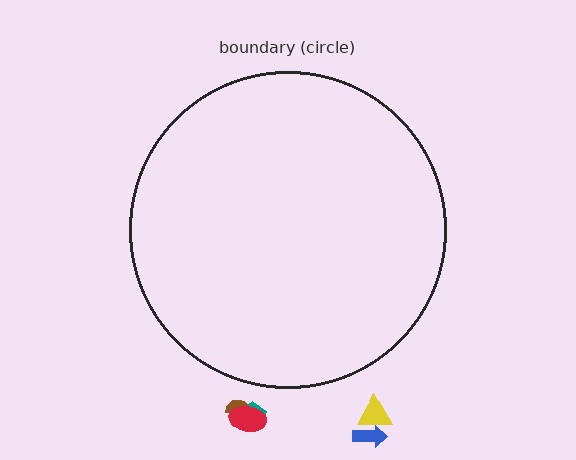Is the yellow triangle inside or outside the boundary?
Outside.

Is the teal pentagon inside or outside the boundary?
Outside.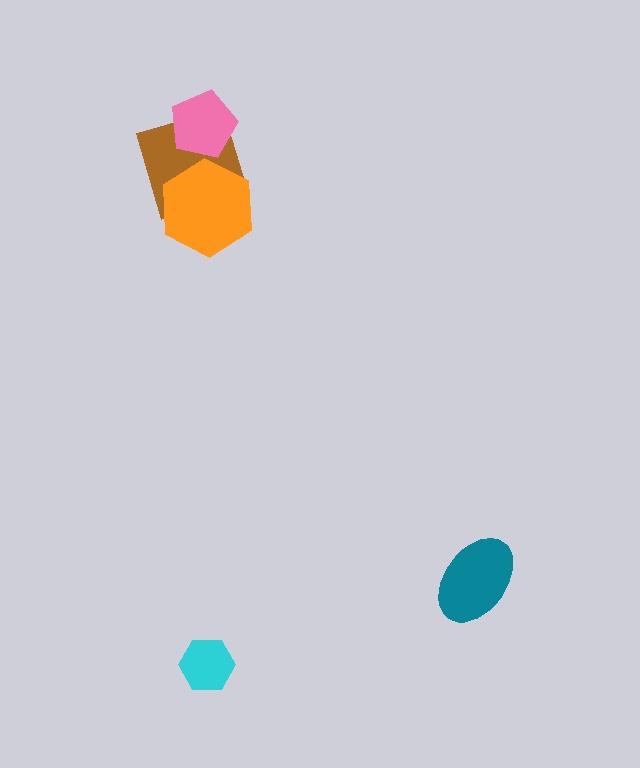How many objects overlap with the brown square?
2 objects overlap with the brown square.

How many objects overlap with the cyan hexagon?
0 objects overlap with the cyan hexagon.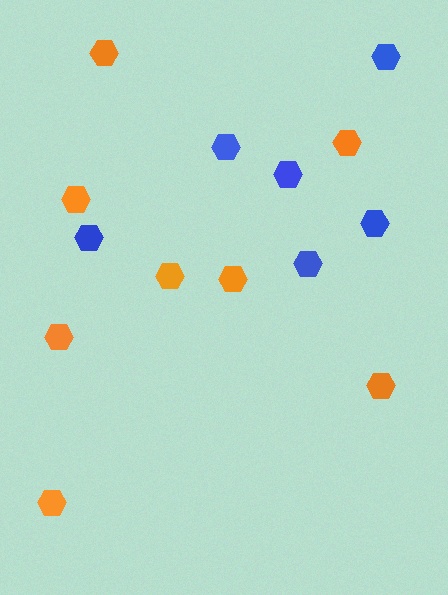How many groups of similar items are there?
There are 2 groups: one group of blue hexagons (6) and one group of orange hexagons (8).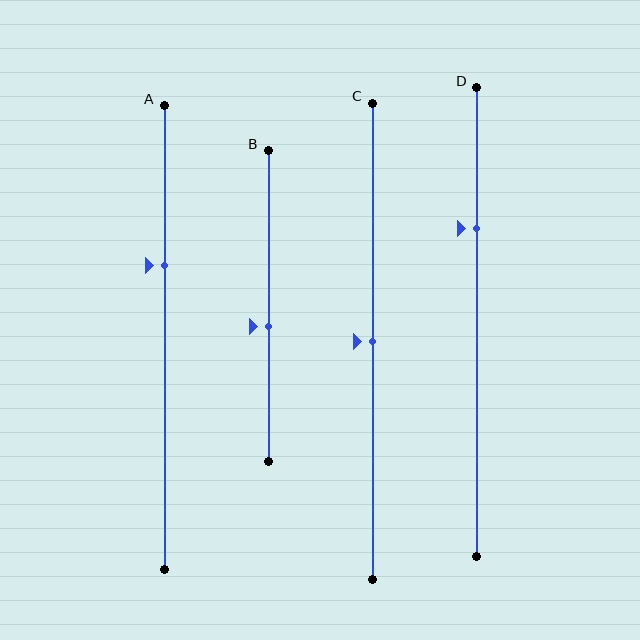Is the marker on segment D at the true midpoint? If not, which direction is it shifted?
No, the marker on segment D is shifted upward by about 20% of the segment length.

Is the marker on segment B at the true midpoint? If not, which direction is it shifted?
No, the marker on segment B is shifted downward by about 6% of the segment length.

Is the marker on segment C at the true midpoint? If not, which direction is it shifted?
Yes, the marker on segment C is at the true midpoint.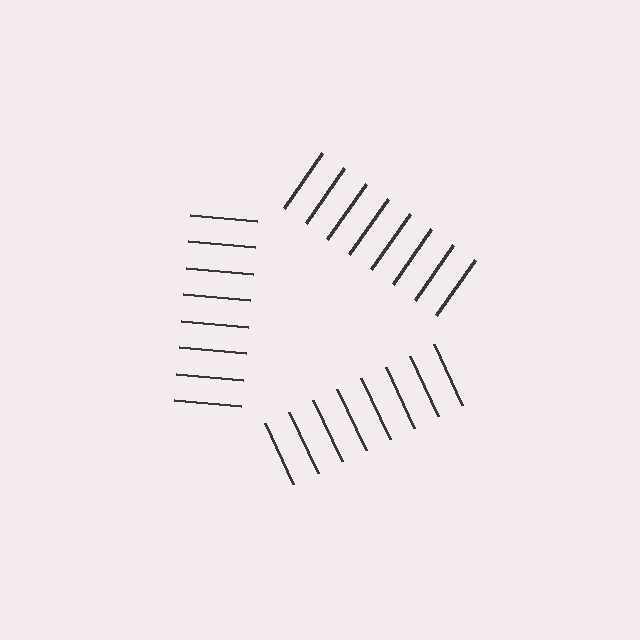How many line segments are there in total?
24 — 8 along each of the 3 edges.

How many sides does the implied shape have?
3 sides — the line-ends trace a triangle.